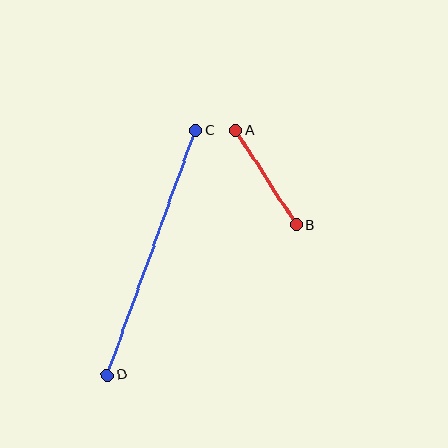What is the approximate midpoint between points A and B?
The midpoint is at approximately (266, 178) pixels.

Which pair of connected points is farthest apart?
Points C and D are farthest apart.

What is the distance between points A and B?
The distance is approximately 112 pixels.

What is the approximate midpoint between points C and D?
The midpoint is at approximately (151, 253) pixels.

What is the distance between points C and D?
The distance is approximately 260 pixels.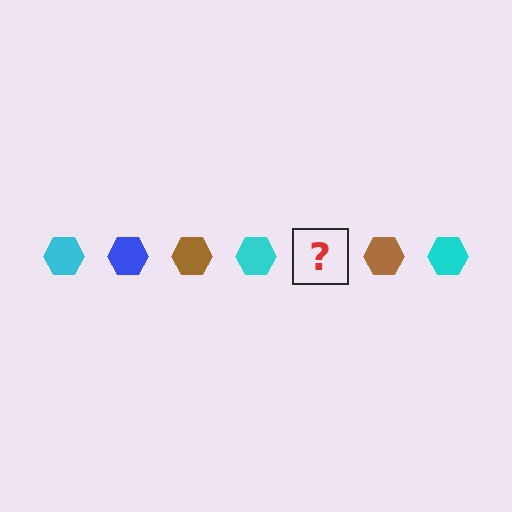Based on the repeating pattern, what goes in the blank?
The blank should be a blue hexagon.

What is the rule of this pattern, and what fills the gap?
The rule is that the pattern cycles through cyan, blue, brown hexagons. The gap should be filled with a blue hexagon.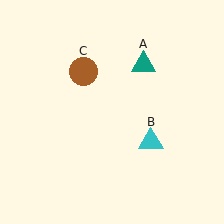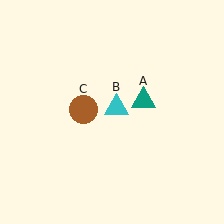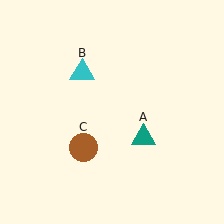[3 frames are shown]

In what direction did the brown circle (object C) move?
The brown circle (object C) moved down.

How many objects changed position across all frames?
3 objects changed position: teal triangle (object A), cyan triangle (object B), brown circle (object C).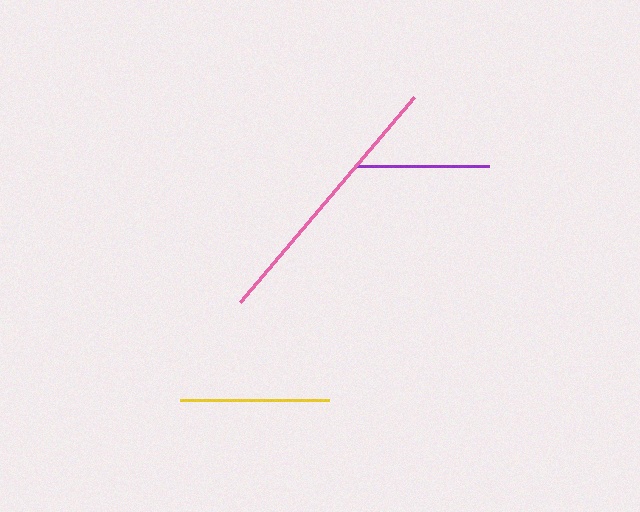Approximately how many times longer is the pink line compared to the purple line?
The pink line is approximately 2.0 times the length of the purple line.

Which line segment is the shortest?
The purple line is the shortest at approximately 134 pixels.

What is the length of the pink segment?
The pink segment is approximately 270 pixels long.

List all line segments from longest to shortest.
From longest to shortest: pink, yellow, purple.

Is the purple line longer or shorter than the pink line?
The pink line is longer than the purple line.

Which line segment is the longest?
The pink line is the longest at approximately 270 pixels.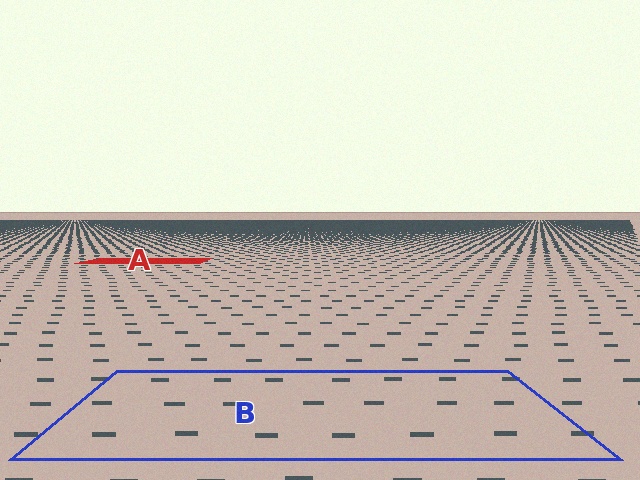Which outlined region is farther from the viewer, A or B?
Region A is farther from the viewer — the texture elements inside it appear smaller and more densely packed.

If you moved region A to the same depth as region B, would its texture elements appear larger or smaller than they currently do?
They would appear larger. At a closer depth, the same texture elements are projected at a bigger on-screen size.